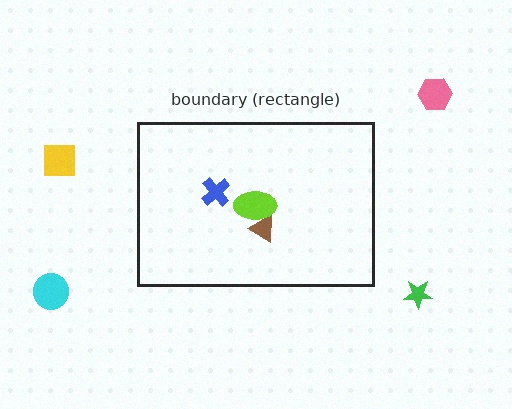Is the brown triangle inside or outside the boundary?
Inside.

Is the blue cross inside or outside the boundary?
Inside.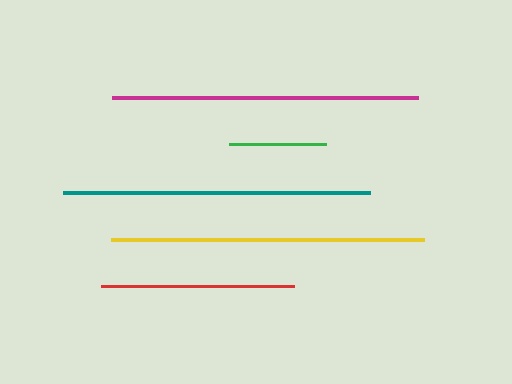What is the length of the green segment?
The green segment is approximately 97 pixels long.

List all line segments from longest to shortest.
From longest to shortest: yellow, teal, magenta, red, green.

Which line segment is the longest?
The yellow line is the longest at approximately 312 pixels.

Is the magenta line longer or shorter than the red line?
The magenta line is longer than the red line.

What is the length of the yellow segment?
The yellow segment is approximately 312 pixels long.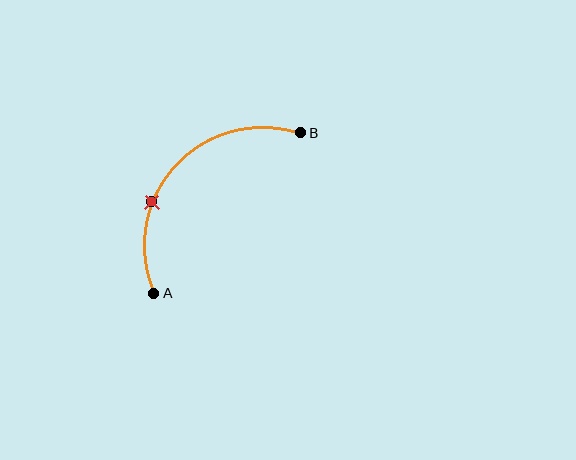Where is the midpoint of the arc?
The arc midpoint is the point on the curve farthest from the straight line joining A and B. It sits above and to the left of that line.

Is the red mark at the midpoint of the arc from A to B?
No. The red mark lies on the arc but is closer to endpoint A. The arc midpoint would be at the point on the curve equidistant along the arc from both A and B.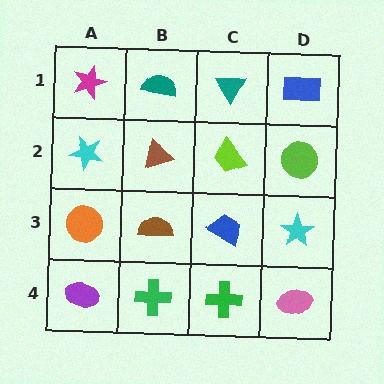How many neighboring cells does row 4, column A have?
2.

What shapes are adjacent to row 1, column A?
A cyan star (row 2, column A), a teal semicircle (row 1, column B).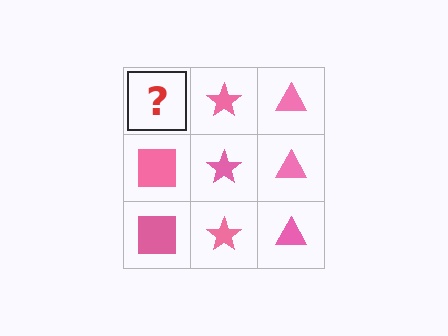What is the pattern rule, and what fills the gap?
The rule is that each column has a consistent shape. The gap should be filled with a pink square.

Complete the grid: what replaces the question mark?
The question mark should be replaced with a pink square.